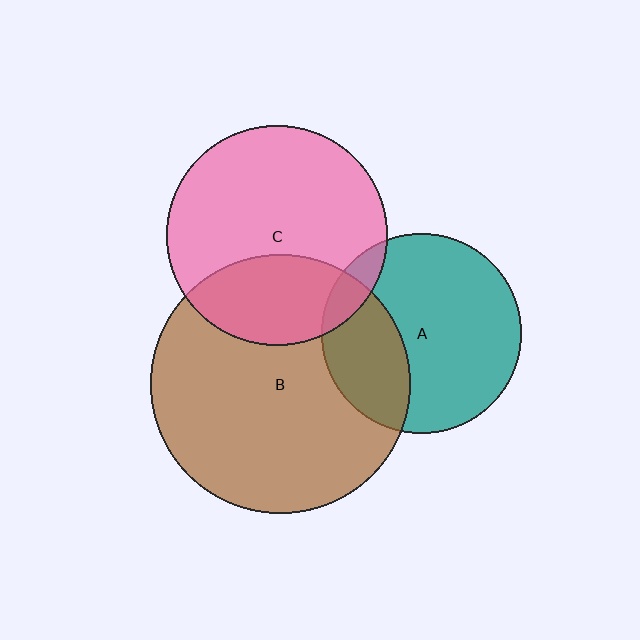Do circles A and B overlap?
Yes.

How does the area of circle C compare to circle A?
Approximately 1.2 times.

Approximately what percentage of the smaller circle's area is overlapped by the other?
Approximately 30%.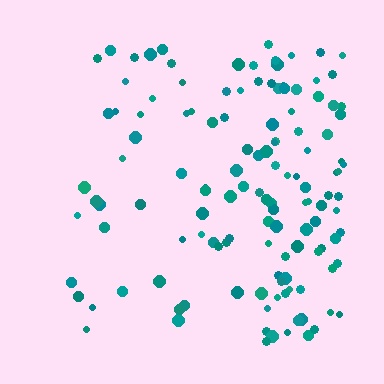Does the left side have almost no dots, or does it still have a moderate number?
Still a moderate number, just noticeably fewer than the right.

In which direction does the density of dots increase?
From left to right, with the right side densest.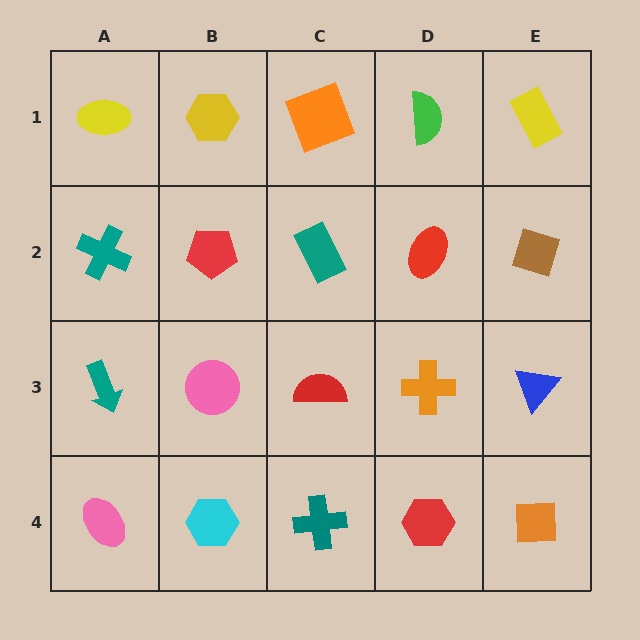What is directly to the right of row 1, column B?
An orange square.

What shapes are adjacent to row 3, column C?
A teal rectangle (row 2, column C), a teal cross (row 4, column C), a pink circle (row 3, column B), an orange cross (row 3, column D).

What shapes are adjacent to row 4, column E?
A blue triangle (row 3, column E), a red hexagon (row 4, column D).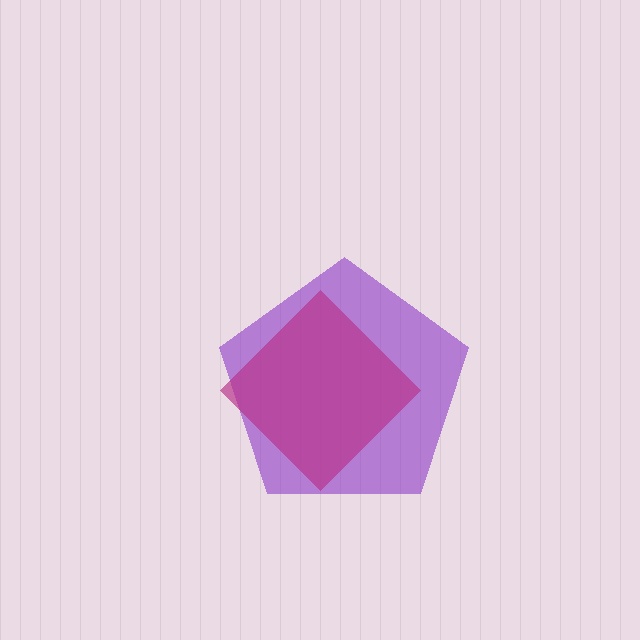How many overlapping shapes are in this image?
There are 2 overlapping shapes in the image.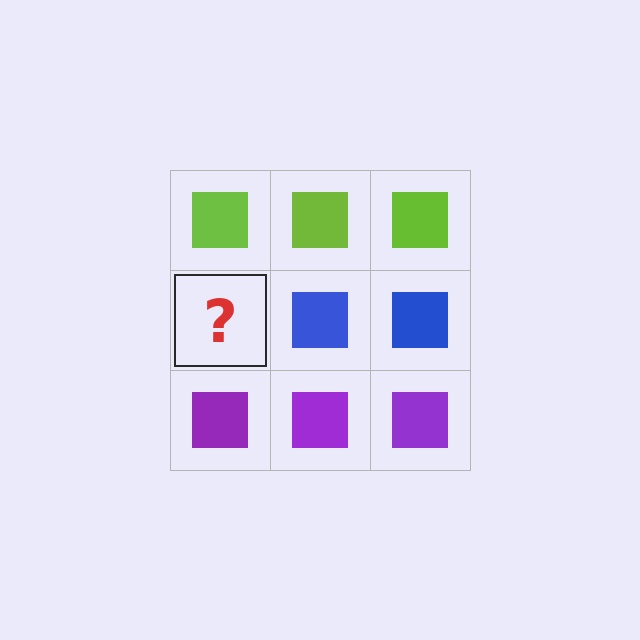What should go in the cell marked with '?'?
The missing cell should contain a blue square.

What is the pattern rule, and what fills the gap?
The rule is that each row has a consistent color. The gap should be filled with a blue square.